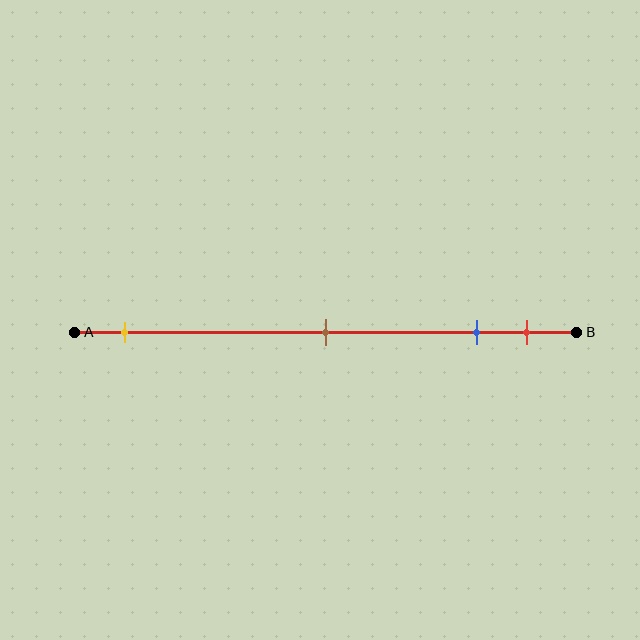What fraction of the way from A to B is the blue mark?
The blue mark is approximately 80% (0.8) of the way from A to B.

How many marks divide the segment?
There are 4 marks dividing the segment.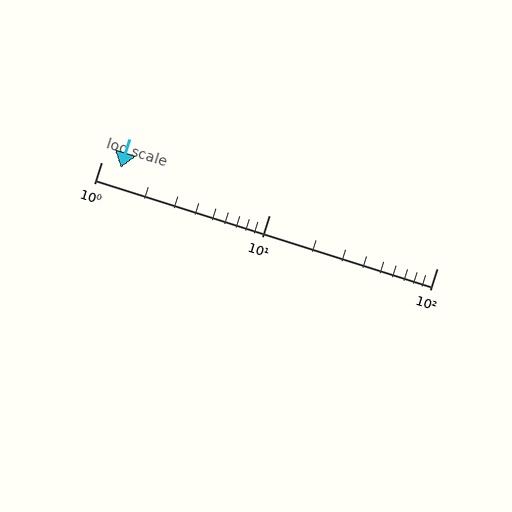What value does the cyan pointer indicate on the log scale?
The pointer indicates approximately 1.3.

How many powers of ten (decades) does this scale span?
The scale spans 2 decades, from 1 to 100.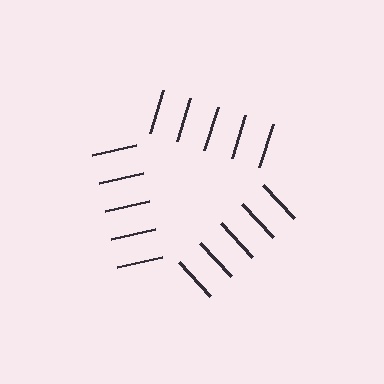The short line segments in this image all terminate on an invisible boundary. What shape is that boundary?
An illusory triangle — the line segments terminate on its edges but no continuous stroke is drawn.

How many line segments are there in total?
15 — 5 along each of the 3 edges.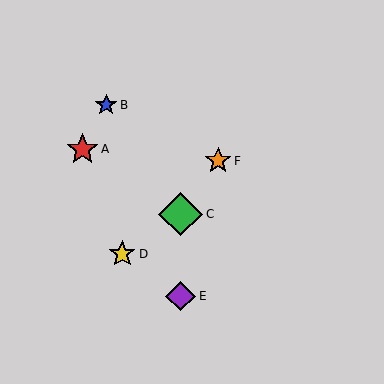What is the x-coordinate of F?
Object F is at x≈218.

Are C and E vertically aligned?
Yes, both are at x≈181.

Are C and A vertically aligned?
No, C is at x≈181 and A is at x≈83.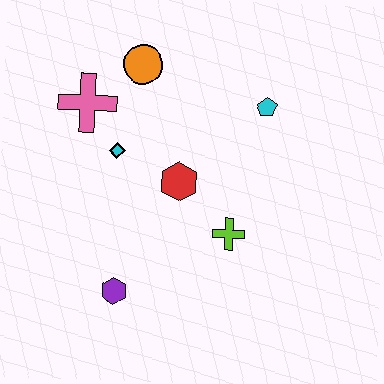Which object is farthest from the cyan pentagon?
The purple hexagon is farthest from the cyan pentagon.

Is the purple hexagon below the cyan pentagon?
Yes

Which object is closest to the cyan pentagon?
The red hexagon is closest to the cyan pentagon.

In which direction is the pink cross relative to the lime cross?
The pink cross is to the left of the lime cross.